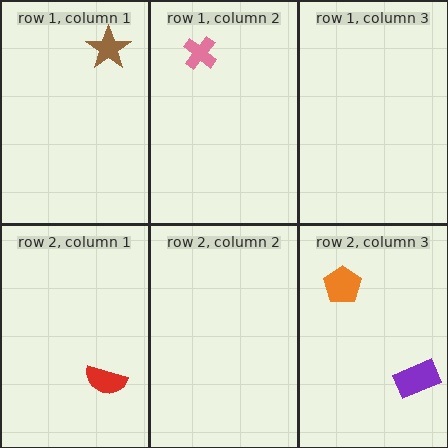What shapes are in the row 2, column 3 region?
The purple rectangle, the orange pentagon.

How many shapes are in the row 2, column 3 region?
2.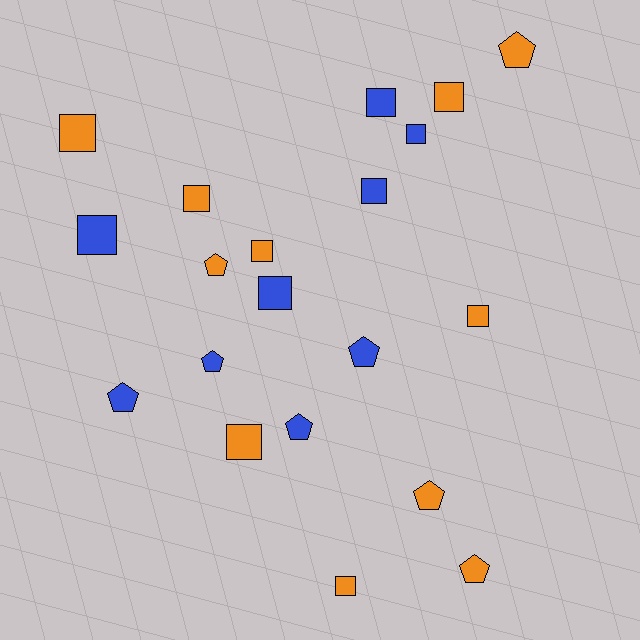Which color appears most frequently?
Orange, with 11 objects.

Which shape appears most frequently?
Square, with 12 objects.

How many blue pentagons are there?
There are 4 blue pentagons.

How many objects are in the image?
There are 20 objects.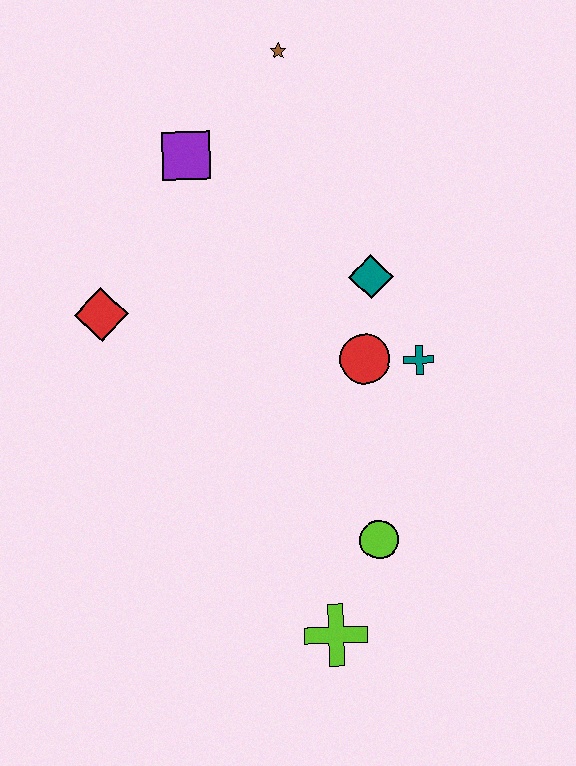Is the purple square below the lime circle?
No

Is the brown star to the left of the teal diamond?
Yes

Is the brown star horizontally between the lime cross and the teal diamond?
No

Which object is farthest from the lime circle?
The brown star is farthest from the lime circle.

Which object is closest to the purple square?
The brown star is closest to the purple square.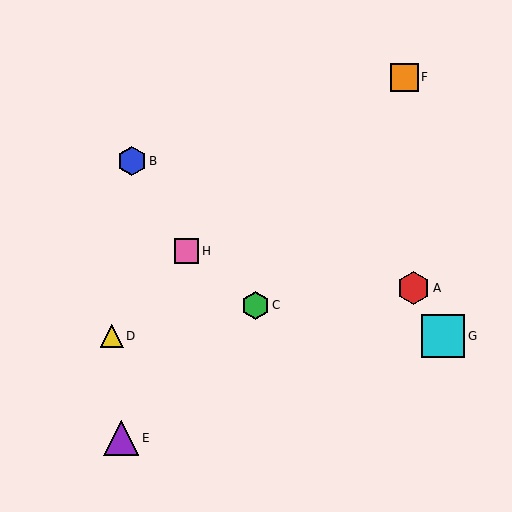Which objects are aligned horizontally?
Objects D, G are aligned horizontally.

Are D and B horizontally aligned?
No, D is at y≈336 and B is at y≈161.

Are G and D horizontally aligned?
Yes, both are at y≈336.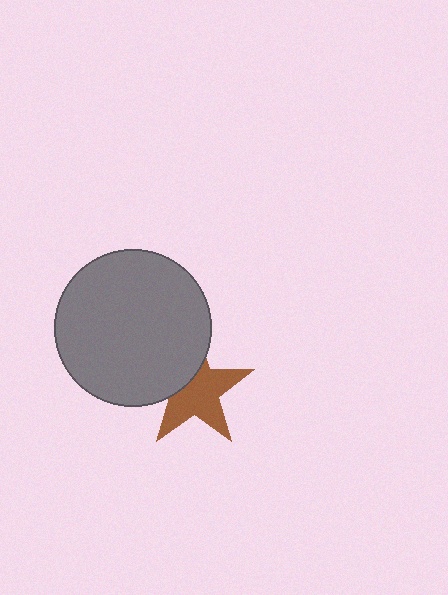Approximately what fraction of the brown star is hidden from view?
Roughly 35% of the brown star is hidden behind the gray circle.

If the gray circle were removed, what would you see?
You would see the complete brown star.